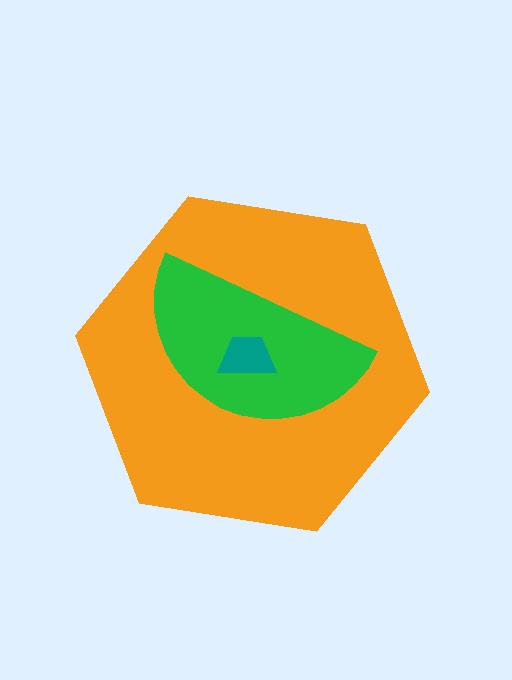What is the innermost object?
The teal trapezoid.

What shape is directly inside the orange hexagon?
The green semicircle.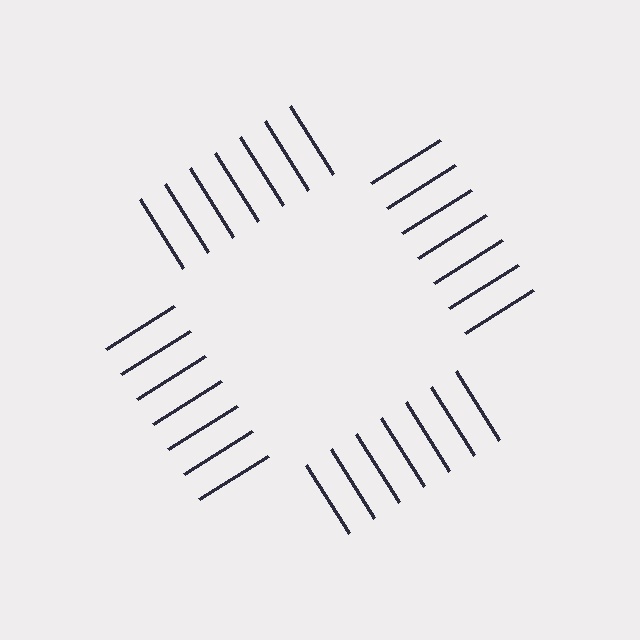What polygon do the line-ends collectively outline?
An illusory square — the line segments terminate on its edges but no continuous stroke is drawn.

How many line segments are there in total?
28 — 7 along each of the 4 edges.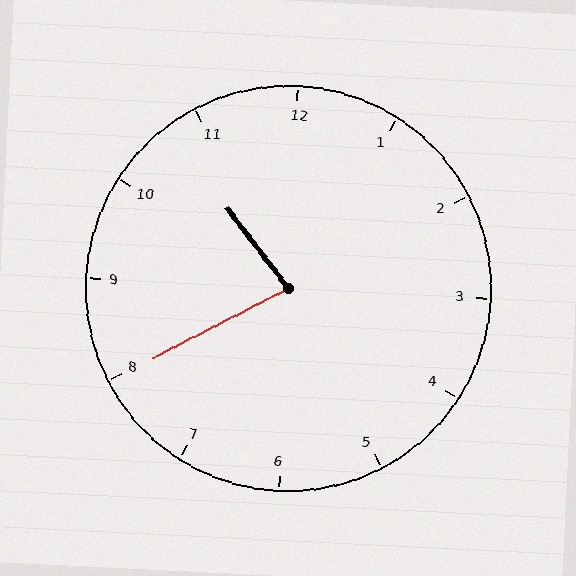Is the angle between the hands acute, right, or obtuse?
It is acute.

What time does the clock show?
10:40.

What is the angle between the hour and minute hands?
Approximately 80 degrees.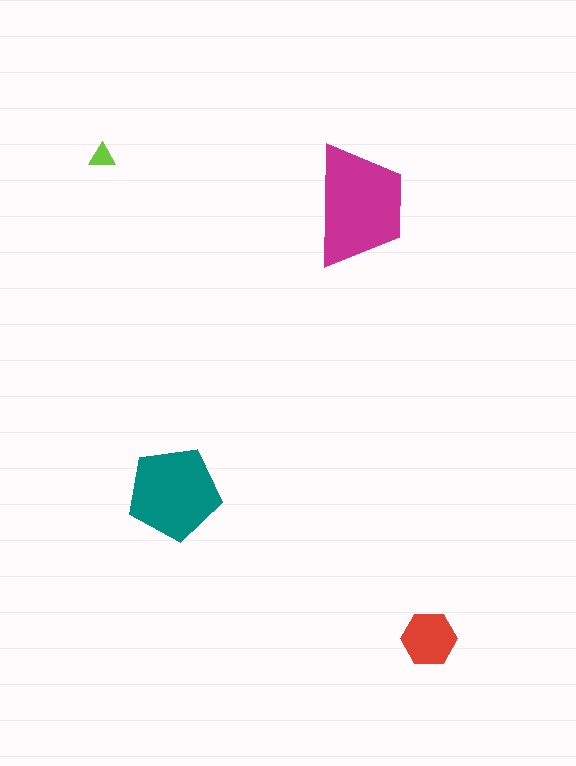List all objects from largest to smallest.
The magenta trapezoid, the teal pentagon, the red hexagon, the lime triangle.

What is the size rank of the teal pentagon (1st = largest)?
2nd.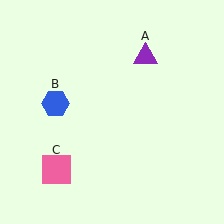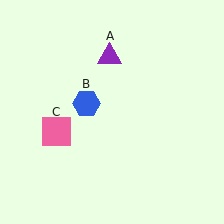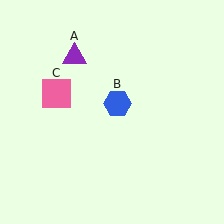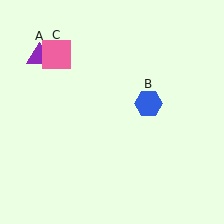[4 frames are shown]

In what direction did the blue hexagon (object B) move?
The blue hexagon (object B) moved right.